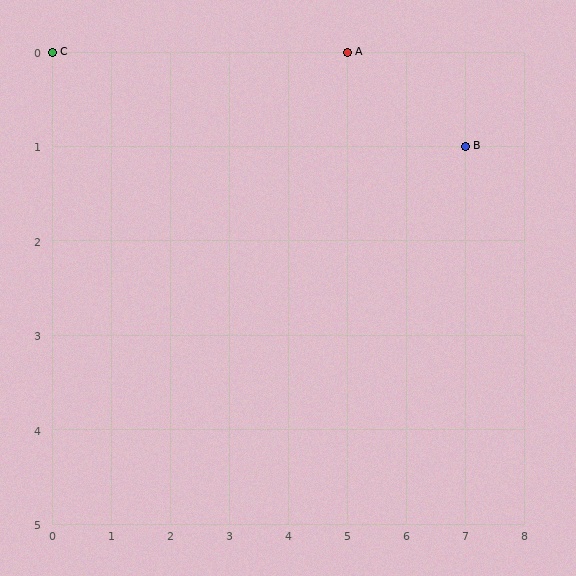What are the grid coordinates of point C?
Point C is at grid coordinates (0, 0).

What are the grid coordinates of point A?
Point A is at grid coordinates (5, 0).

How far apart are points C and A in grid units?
Points C and A are 5 columns apart.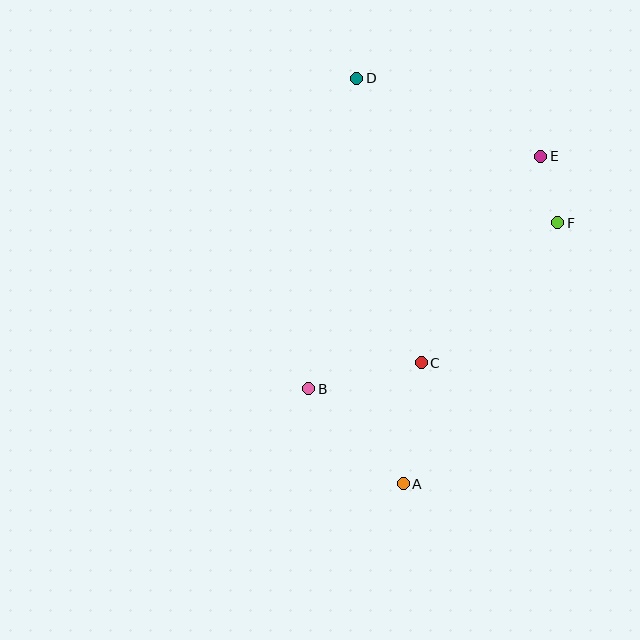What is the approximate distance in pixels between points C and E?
The distance between C and E is approximately 238 pixels.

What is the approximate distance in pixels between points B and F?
The distance between B and F is approximately 299 pixels.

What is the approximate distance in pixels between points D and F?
The distance between D and F is approximately 248 pixels.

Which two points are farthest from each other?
Points A and D are farthest from each other.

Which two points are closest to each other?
Points E and F are closest to each other.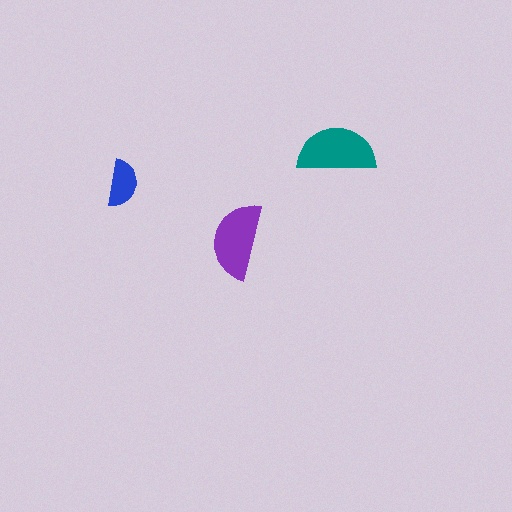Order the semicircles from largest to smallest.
the teal one, the purple one, the blue one.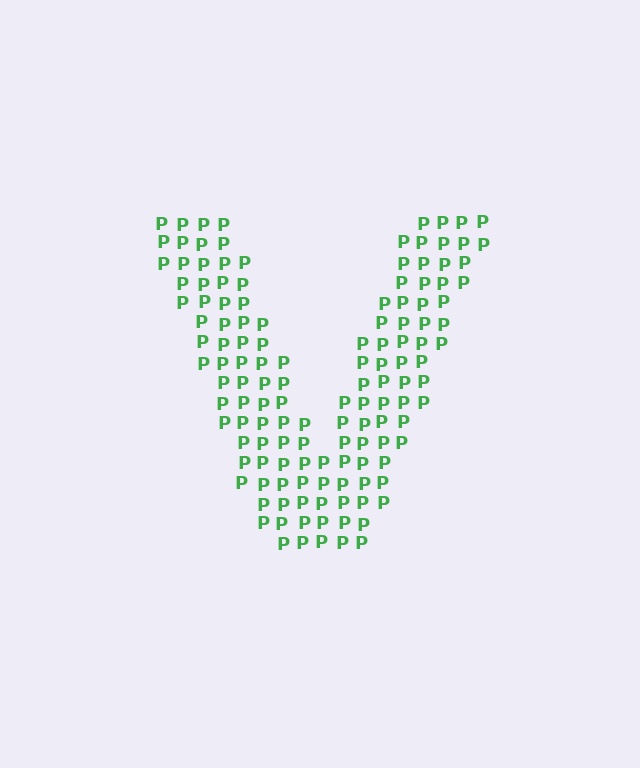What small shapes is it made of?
It is made of small letter P's.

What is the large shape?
The large shape is the letter V.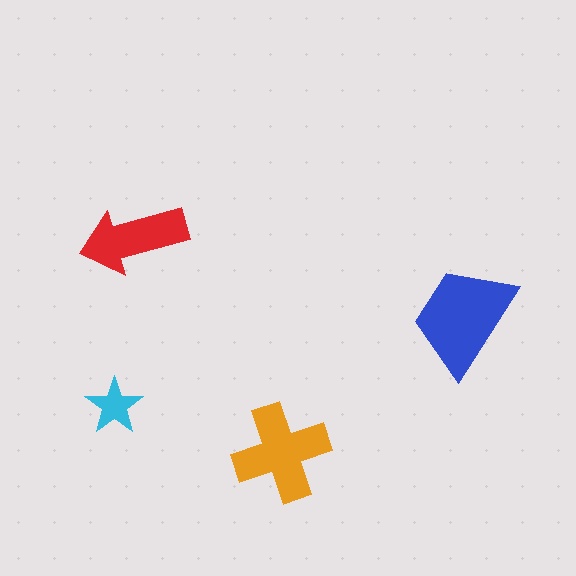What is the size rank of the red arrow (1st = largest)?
3rd.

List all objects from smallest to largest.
The cyan star, the red arrow, the orange cross, the blue trapezoid.